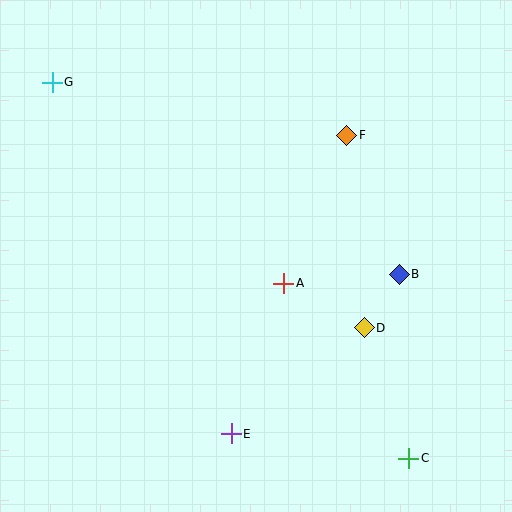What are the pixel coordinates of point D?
Point D is at (364, 328).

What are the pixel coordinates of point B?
Point B is at (399, 274).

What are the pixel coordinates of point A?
Point A is at (284, 283).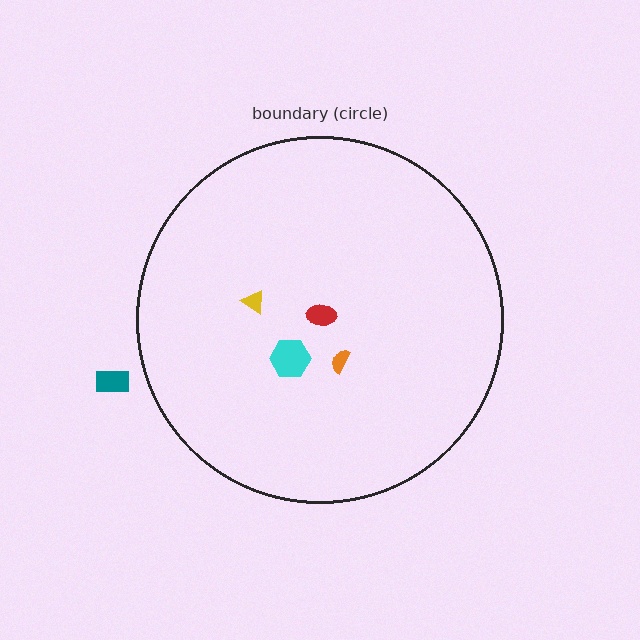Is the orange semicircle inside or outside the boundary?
Inside.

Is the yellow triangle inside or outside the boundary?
Inside.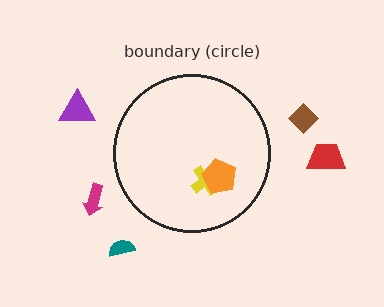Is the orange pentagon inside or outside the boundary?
Inside.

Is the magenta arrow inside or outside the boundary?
Outside.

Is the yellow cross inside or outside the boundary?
Inside.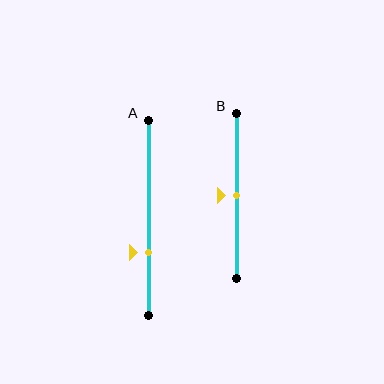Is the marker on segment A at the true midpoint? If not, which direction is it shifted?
No, the marker on segment A is shifted downward by about 18% of the segment length.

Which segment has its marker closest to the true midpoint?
Segment B has its marker closest to the true midpoint.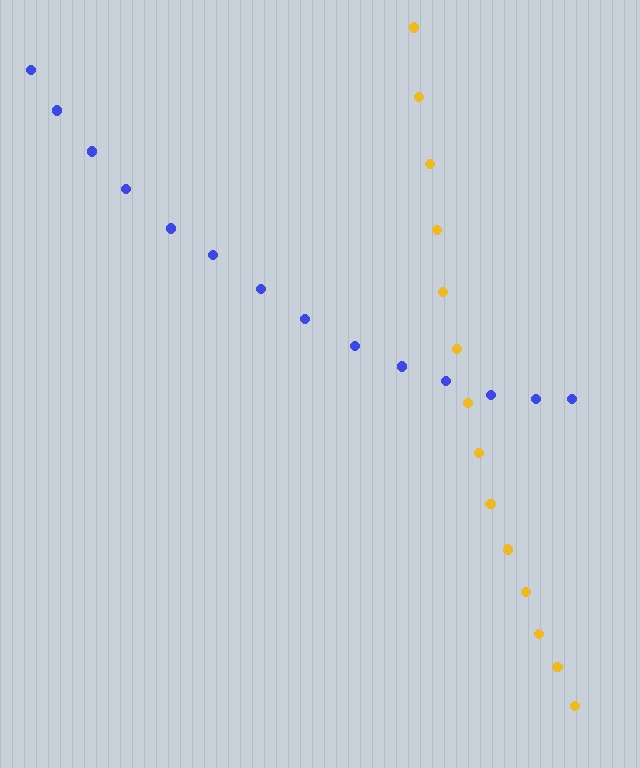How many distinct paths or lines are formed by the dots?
There are 2 distinct paths.